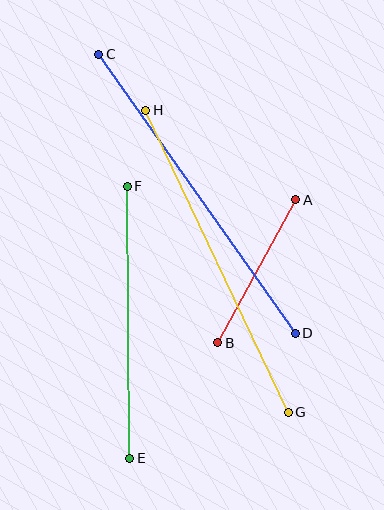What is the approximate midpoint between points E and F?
The midpoint is at approximately (128, 322) pixels.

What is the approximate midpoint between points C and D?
The midpoint is at approximately (197, 194) pixels.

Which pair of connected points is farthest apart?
Points C and D are farthest apart.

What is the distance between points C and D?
The distance is approximately 341 pixels.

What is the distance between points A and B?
The distance is approximately 163 pixels.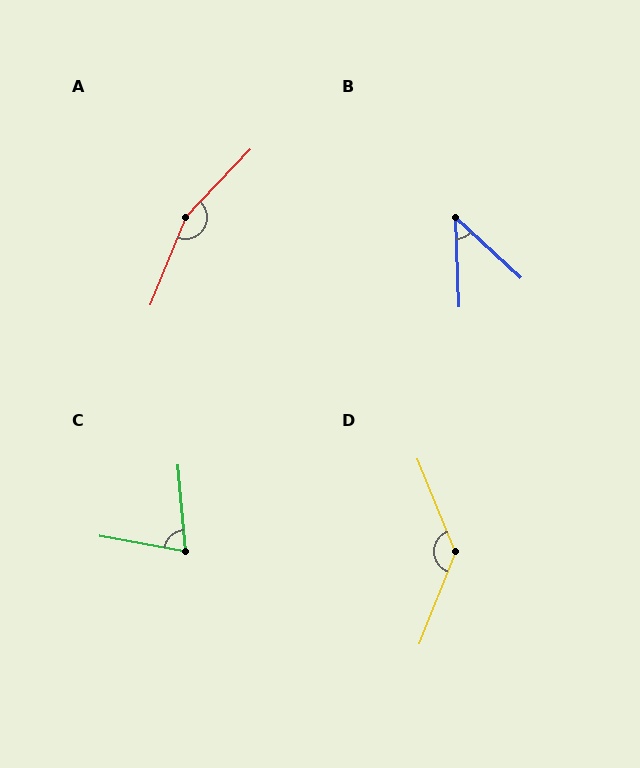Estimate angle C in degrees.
Approximately 75 degrees.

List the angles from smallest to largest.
B (45°), C (75°), D (136°), A (158°).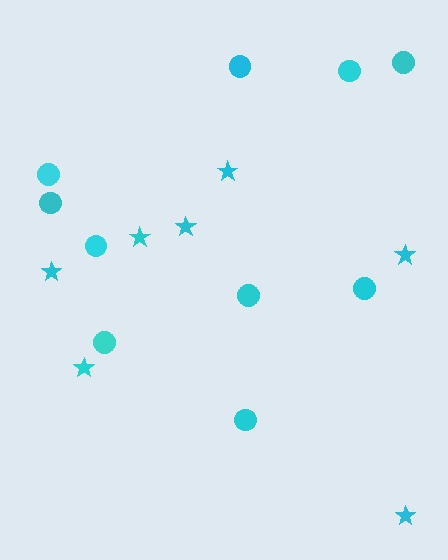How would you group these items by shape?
There are 2 groups: one group of circles (10) and one group of stars (7).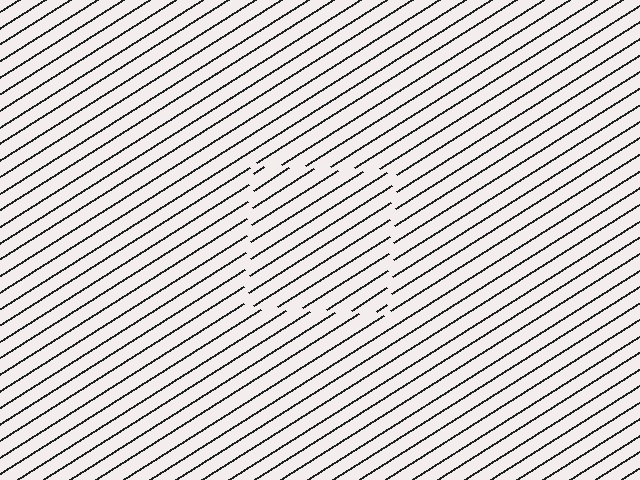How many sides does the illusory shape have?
4 sides — the line-ends trace a square.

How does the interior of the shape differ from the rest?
The interior of the shape contains the same grating, shifted by half a period — the contour is defined by the phase discontinuity where line-ends from the inner and outer gratings abut.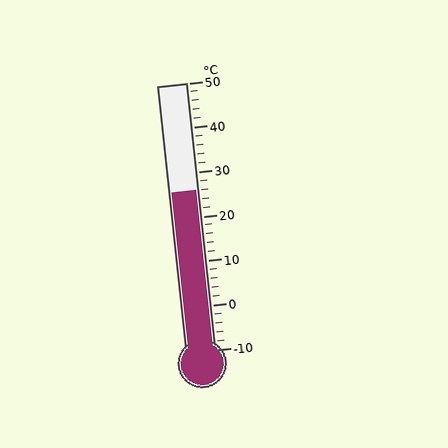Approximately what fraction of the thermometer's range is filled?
The thermometer is filled to approximately 60% of its range.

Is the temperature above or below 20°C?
The temperature is above 20°C.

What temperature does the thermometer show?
The thermometer shows approximately 26°C.